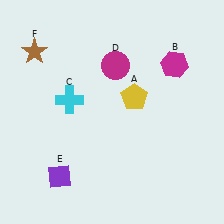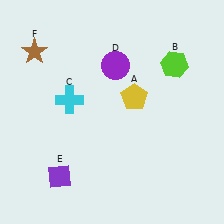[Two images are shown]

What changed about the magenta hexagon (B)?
In Image 1, B is magenta. In Image 2, it changed to lime.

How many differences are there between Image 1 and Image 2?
There are 2 differences between the two images.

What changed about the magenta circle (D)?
In Image 1, D is magenta. In Image 2, it changed to purple.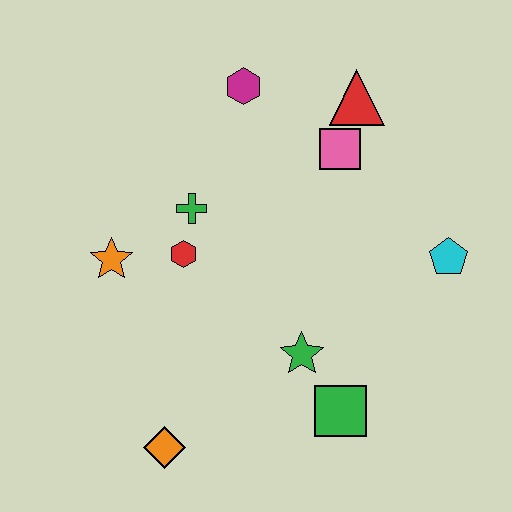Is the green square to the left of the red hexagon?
No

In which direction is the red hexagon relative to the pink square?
The red hexagon is to the left of the pink square.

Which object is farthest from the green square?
The magenta hexagon is farthest from the green square.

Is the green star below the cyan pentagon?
Yes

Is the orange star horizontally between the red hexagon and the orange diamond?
No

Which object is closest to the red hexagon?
The green cross is closest to the red hexagon.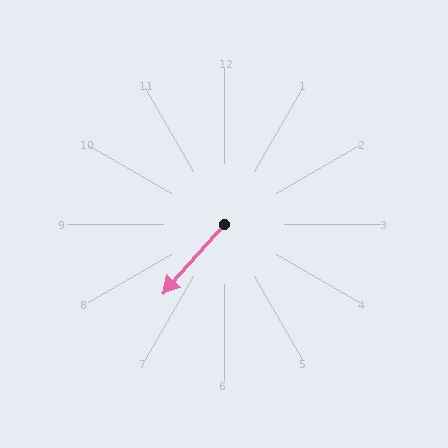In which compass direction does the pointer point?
Southwest.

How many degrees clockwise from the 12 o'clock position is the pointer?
Approximately 221 degrees.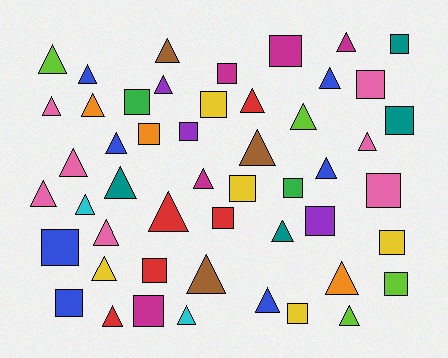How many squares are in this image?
There are 21 squares.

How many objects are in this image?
There are 50 objects.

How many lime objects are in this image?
There are 4 lime objects.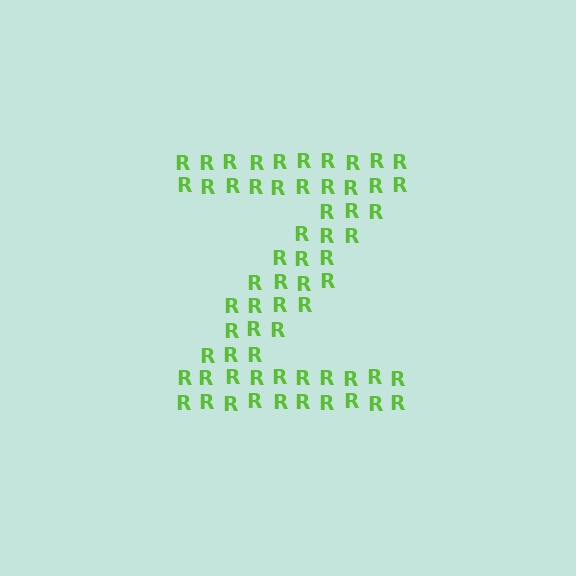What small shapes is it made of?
It is made of small letter R's.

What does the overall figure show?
The overall figure shows the letter Z.